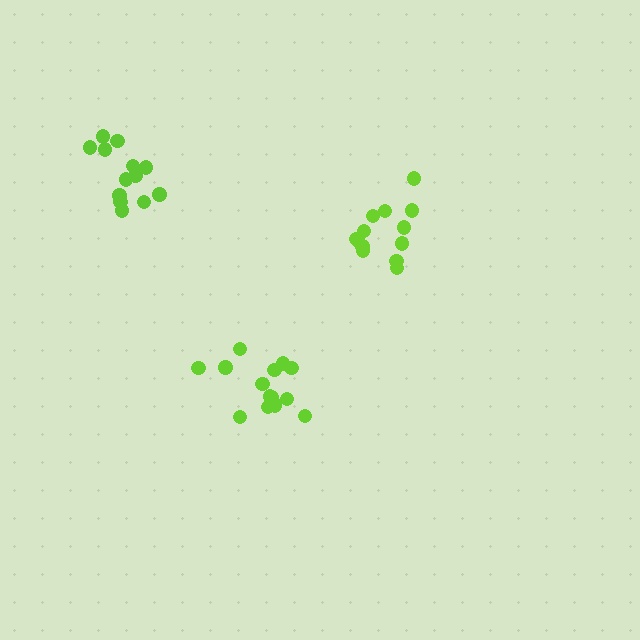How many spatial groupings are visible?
There are 3 spatial groupings.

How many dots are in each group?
Group 1: 13 dots, Group 2: 13 dots, Group 3: 15 dots (41 total).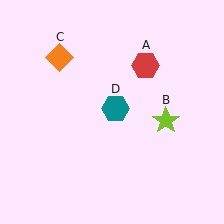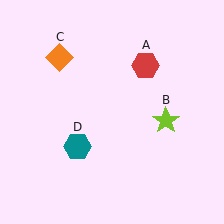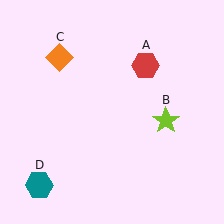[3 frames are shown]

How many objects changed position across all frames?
1 object changed position: teal hexagon (object D).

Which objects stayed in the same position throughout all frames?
Red hexagon (object A) and lime star (object B) and orange diamond (object C) remained stationary.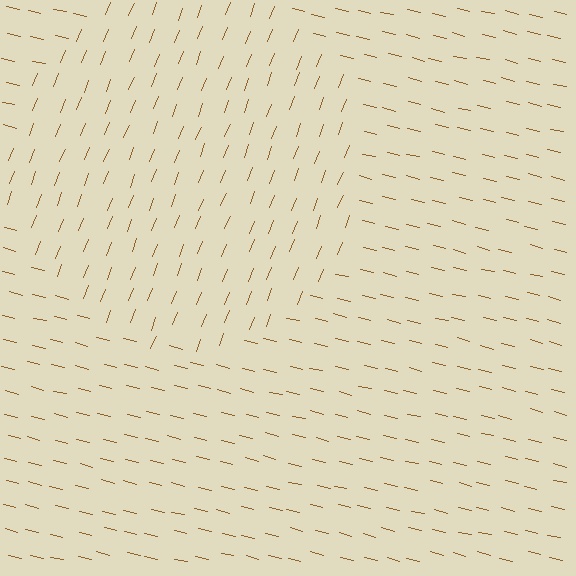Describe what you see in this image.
The image is filled with small brown line segments. A circle region in the image has lines oriented differently from the surrounding lines, creating a visible texture boundary.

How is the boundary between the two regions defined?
The boundary is defined purely by a change in line orientation (approximately 82 degrees difference). All lines are the same color and thickness.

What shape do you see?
I see a circle.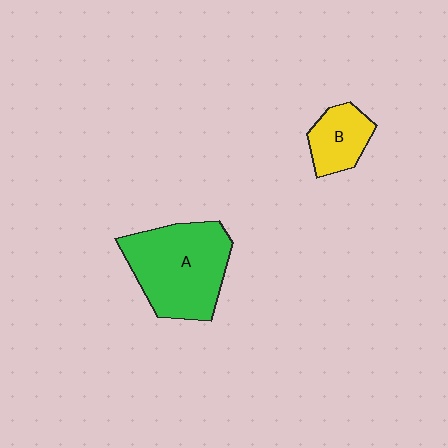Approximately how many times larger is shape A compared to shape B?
Approximately 2.4 times.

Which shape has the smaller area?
Shape B (yellow).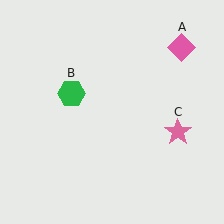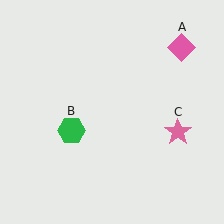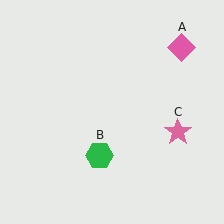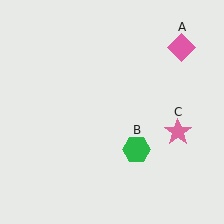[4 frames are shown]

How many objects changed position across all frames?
1 object changed position: green hexagon (object B).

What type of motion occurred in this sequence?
The green hexagon (object B) rotated counterclockwise around the center of the scene.